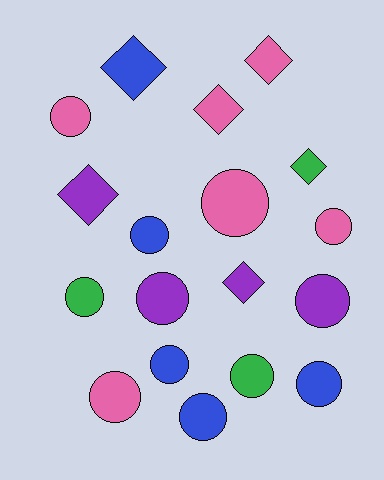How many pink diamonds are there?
There are 2 pink diamonds.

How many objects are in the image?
There are 18 objects.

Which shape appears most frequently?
Circle, with 12 objects.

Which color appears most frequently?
Pink, with 6 objects.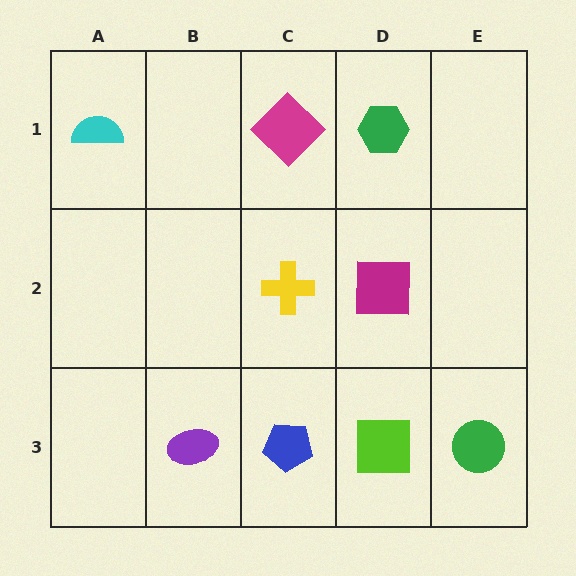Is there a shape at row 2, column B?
No, that cell is empty.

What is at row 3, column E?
A green circle.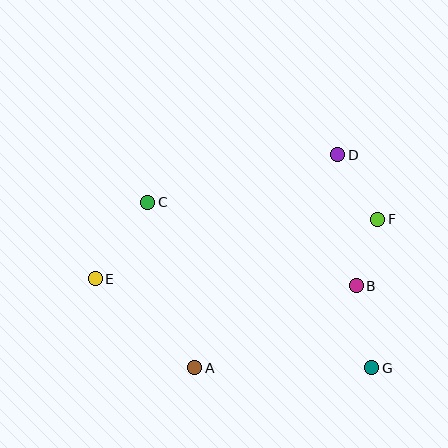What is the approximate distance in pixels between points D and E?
The distance between D and E is approximately 272 pixels.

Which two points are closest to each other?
Points B and F are closest to each other.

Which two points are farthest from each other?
Points E and G are farthest from each other.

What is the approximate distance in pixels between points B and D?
The distance between B and D is approximately 132 pixels.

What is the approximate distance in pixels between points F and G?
The distance between F and G is approximately 148 pixels.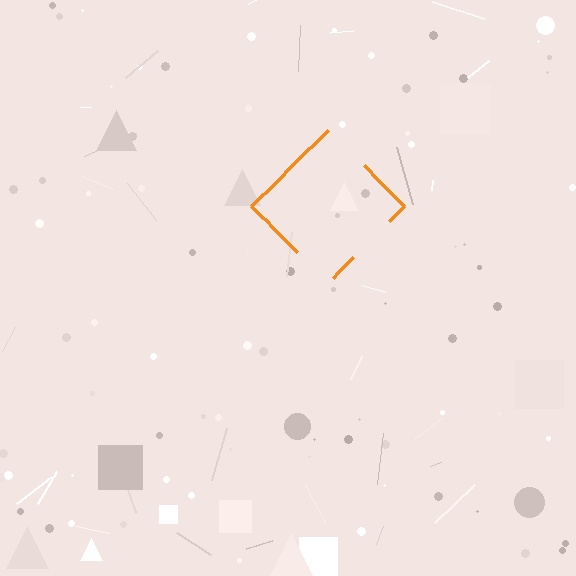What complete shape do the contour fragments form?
The contour fragments form a diamond.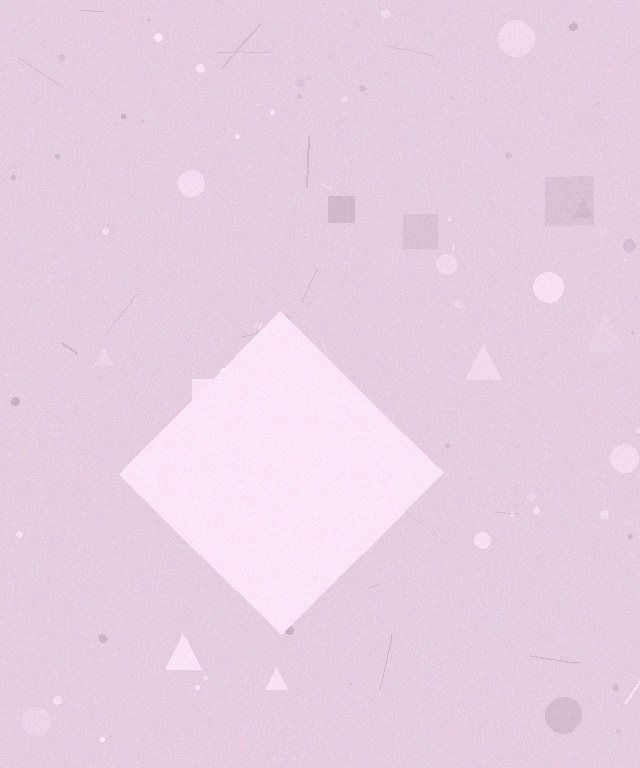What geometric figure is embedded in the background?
A diamond is embedded in the background.